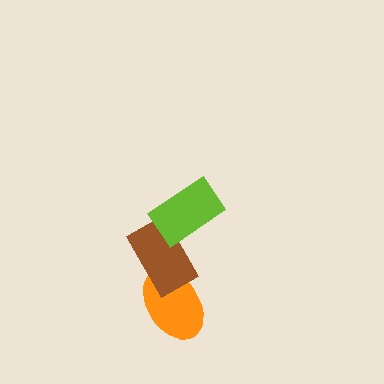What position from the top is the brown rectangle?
The brown rectangle is 2nd from the top.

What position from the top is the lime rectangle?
The lime rectangle is 1st from the top.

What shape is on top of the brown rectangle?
The lime rectangle is on top of the brown rectangle.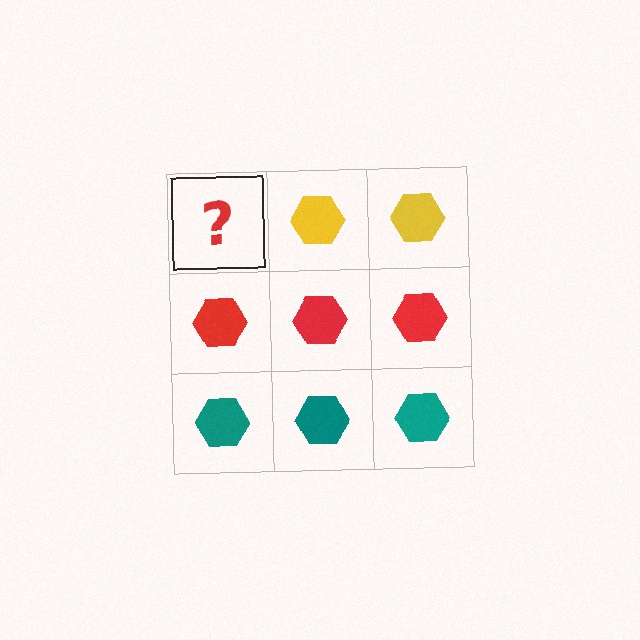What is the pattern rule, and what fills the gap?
The rule is that each row has a consistent color. The gap should be filled with a yellow hexagon.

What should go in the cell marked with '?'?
The missing cell should contain a yellow hexagon.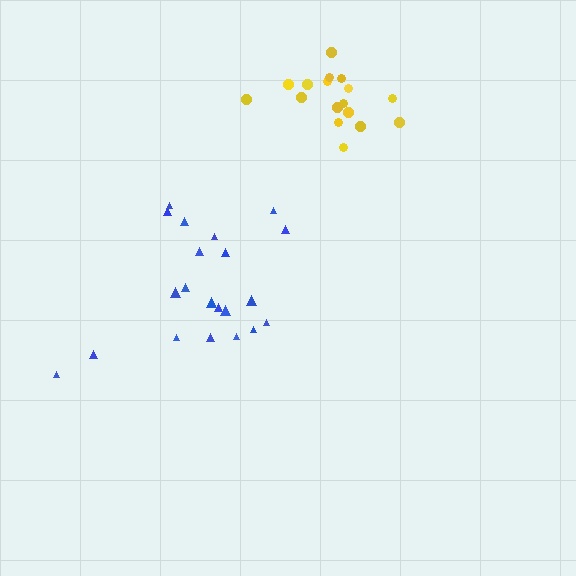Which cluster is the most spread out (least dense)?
Blue.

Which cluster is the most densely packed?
Yellow.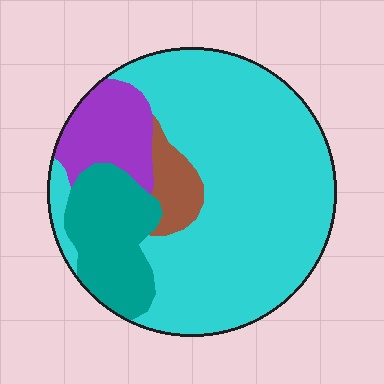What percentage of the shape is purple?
Purple covers around 10% of the shape.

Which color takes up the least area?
Brown, at roughly 5%.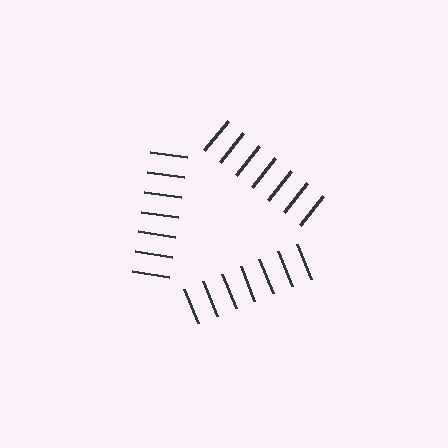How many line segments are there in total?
21 — 7 along each of the 3 edges.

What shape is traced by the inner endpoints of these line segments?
An illusory triangle — the line segments terminate on its edges but no continuous stroke is drawn.